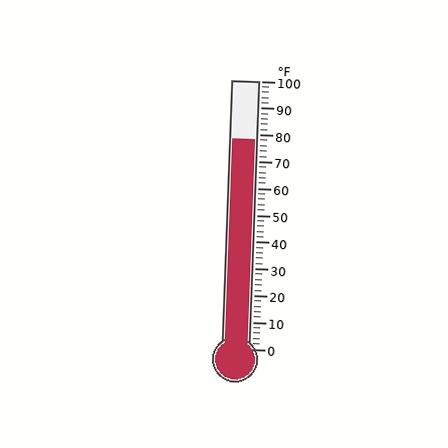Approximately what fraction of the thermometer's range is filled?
The thermometer is filled to approximately 80% of its range.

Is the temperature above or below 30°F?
The temperature is above 30°F.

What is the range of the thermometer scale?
The thermometer scale ranges from 0°F to 100°F.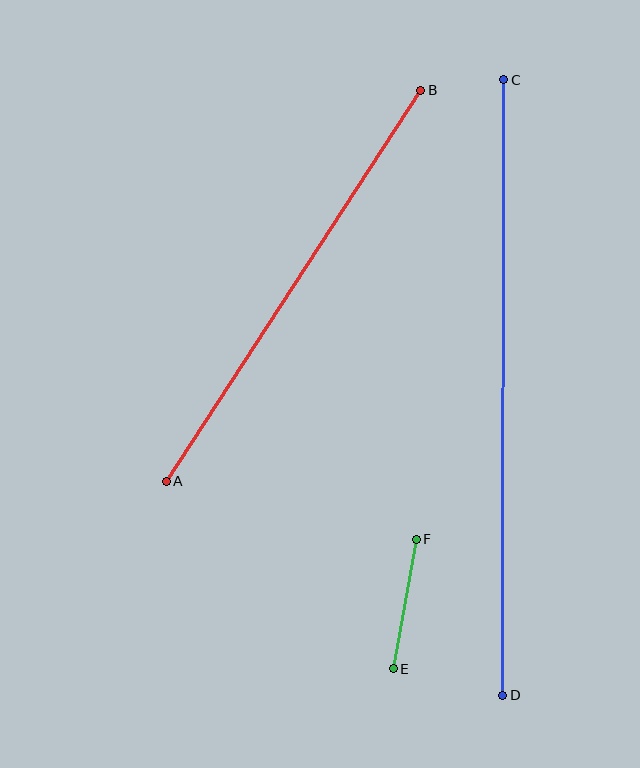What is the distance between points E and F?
The distance is approximately 132 pixels.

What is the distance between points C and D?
The distance is approximately 615 pixels.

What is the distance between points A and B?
The distance is approximately 467 pixels.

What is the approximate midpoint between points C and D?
The midpoint is at approximately (503, 387) pixels.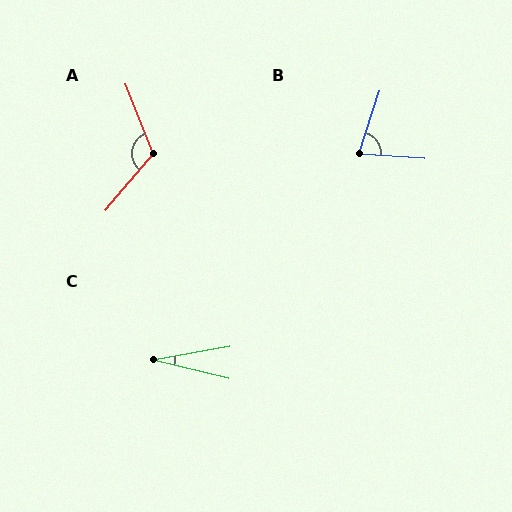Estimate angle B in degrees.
Approximately 75 degrees.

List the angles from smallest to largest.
C (24°), B (75°), A (118°).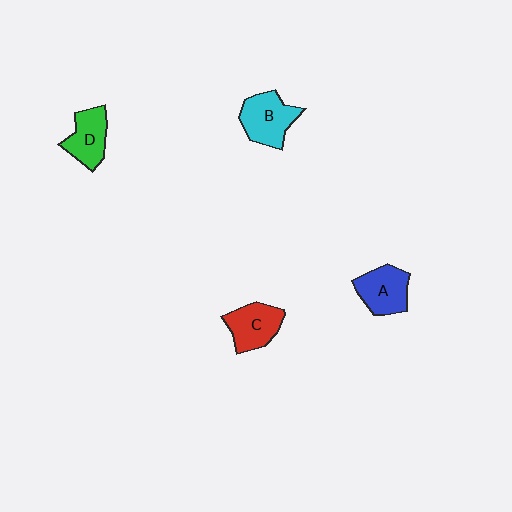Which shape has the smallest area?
Shape D (green).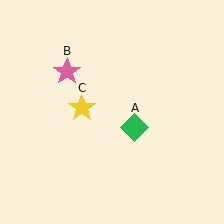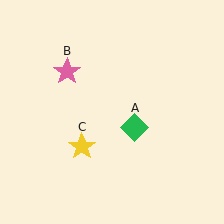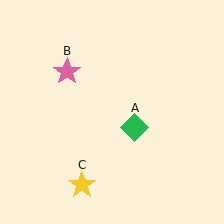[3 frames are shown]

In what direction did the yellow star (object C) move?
The yellow star (object C) moved down.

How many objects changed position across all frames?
1 object changed position: yellow star (object C).